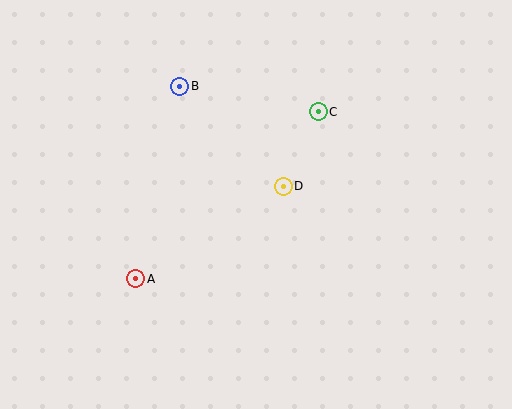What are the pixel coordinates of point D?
Point D is at (283, 186).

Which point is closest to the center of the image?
Point D at (283, 186) is closest to the center.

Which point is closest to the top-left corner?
Point B is closest to the top-left corner.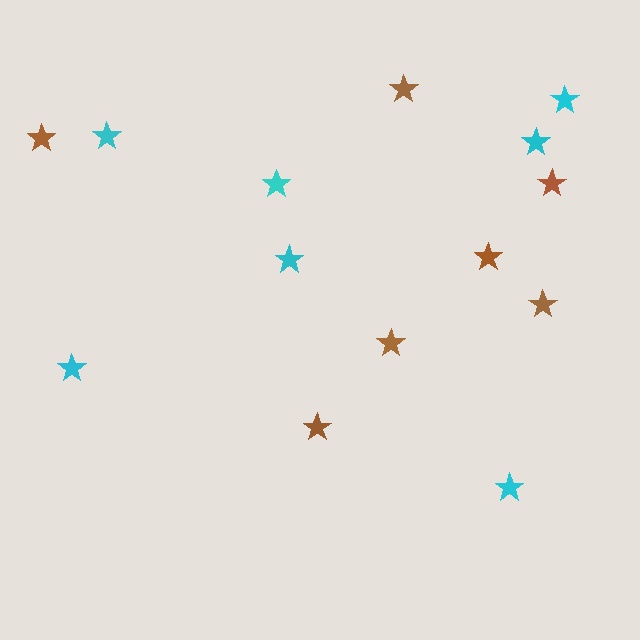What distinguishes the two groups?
There are 2 groups: one group of cyan stars (7) and one group of brown stars (7).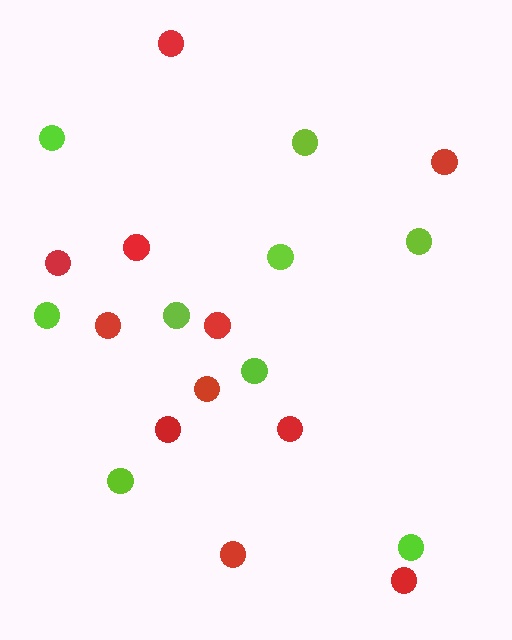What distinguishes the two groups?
There are 2 groups: one group of red circles (11) and one group of lime circles (9).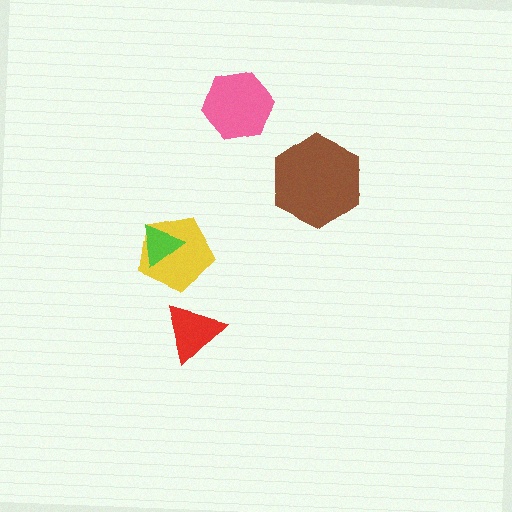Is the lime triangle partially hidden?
No, no other shape covers it.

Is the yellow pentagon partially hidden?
Yes, it is partially covered by another shape.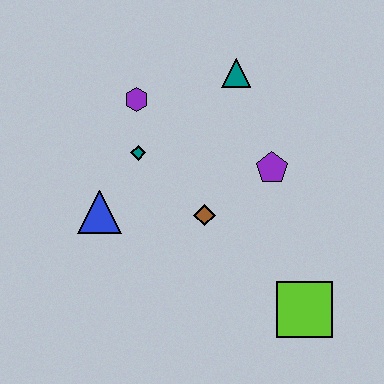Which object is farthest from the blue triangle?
The lime square is farthest from the blue triangle.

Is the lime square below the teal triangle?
Yes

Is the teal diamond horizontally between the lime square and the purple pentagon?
No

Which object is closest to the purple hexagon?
The teal diamond is closest to the purple hexagon.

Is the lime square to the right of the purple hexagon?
Yes